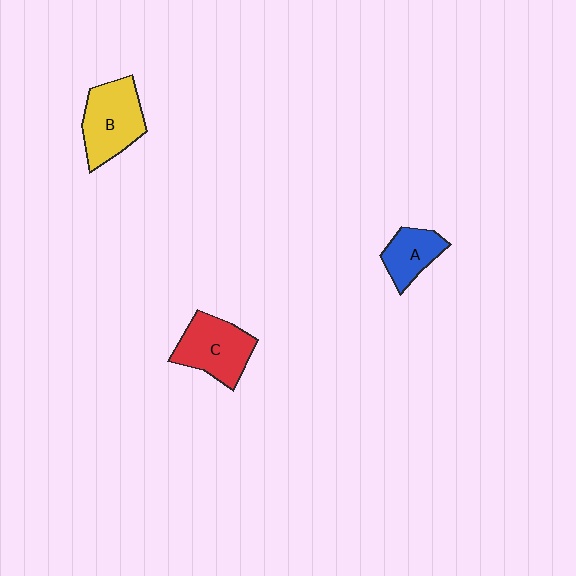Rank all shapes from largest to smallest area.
From largest to smallest: B (yellow), C (red), A (blue).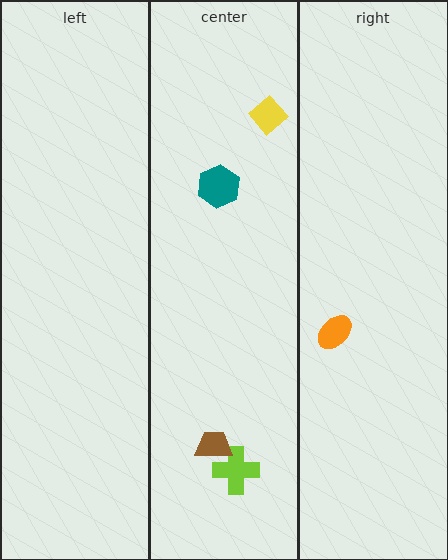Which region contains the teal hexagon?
The center region.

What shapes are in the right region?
The orange ellipse.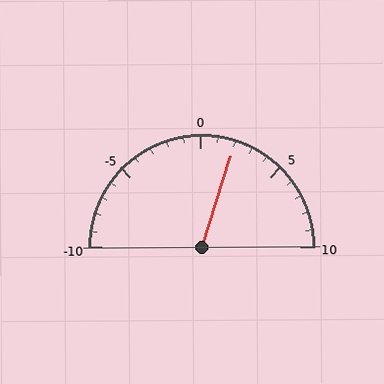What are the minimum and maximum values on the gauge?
The gauge ranges from -10 to 10.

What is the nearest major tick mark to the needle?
The nearest major tick mark is 0.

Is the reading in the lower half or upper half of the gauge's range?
The reading is in the upper half of the range (-10 to 10).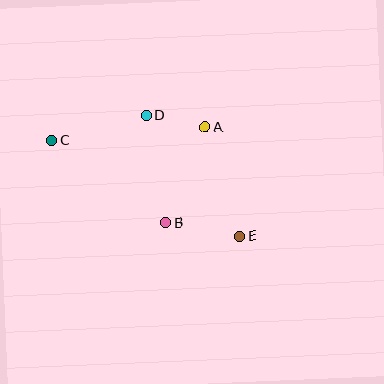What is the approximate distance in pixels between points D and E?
The distance between D and E is approximately 153 pixels.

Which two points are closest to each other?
Points A and D are closest to each other.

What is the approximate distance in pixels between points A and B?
The distance between A and B is approximately 103 pixels.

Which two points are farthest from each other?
Points C and E are farthest from each other.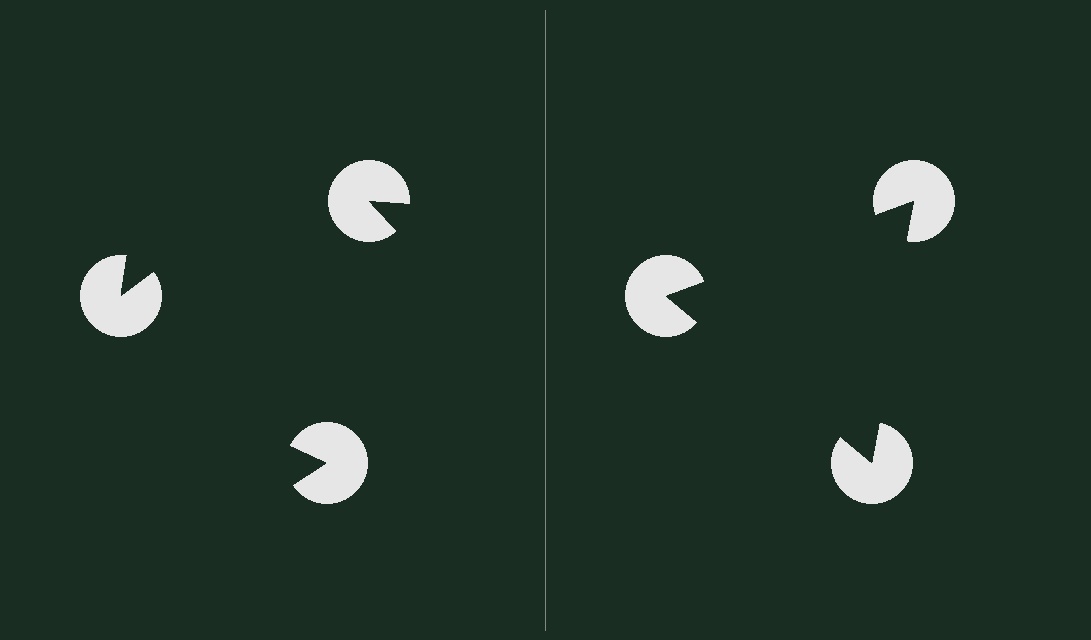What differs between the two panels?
The pac-man discs are positioned identically on both sides; only the wedge orientations differ. On the right they align to a triangle; on the left they are misaligned.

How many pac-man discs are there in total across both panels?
6 — 3 on each side.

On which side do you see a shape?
An illusory triangle appears on the right side. On the left side the wedge cuts are rotated, so no coherent shape forms.